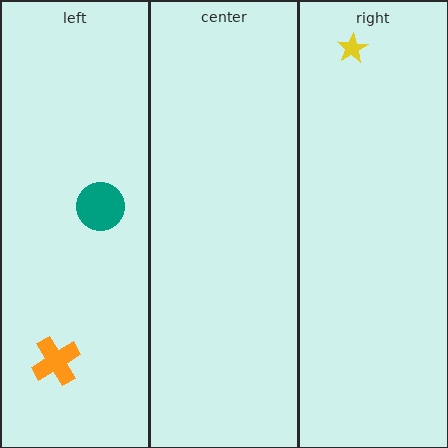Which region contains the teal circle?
The left region.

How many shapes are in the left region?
2.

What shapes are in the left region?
The orange cross, the teal circle.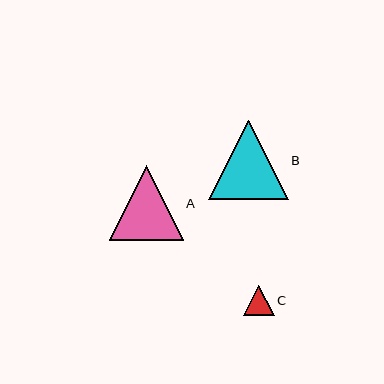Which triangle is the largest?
Triangle B is the largest with a size of approximately 79 pixels.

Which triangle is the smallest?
Triangle C is the smallest with a size of approximately 30 pixels.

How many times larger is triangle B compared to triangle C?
Triangle B is approximately 2.6 times the size of triangle C.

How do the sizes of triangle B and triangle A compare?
Triangle B and triangle A are approximately the same size.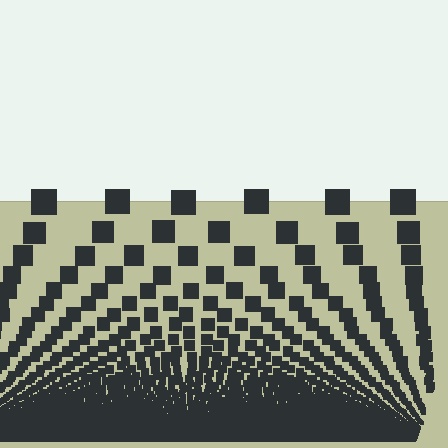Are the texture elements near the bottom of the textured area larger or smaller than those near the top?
Smaller. The gradient is inverted — elements near the bottom are smaller and denser.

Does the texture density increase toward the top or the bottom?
Density increases toward the bottom.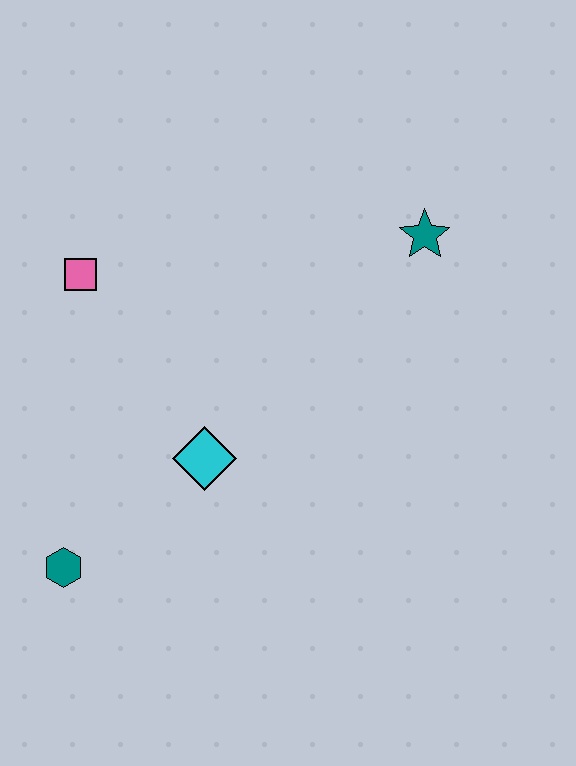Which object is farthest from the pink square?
The teal star is farthest from the pink square.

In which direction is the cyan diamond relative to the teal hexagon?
The cyan diamond is to the right of the teal hexagon.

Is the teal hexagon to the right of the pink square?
No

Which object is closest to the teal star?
The cyan diamond is closest to the teal star.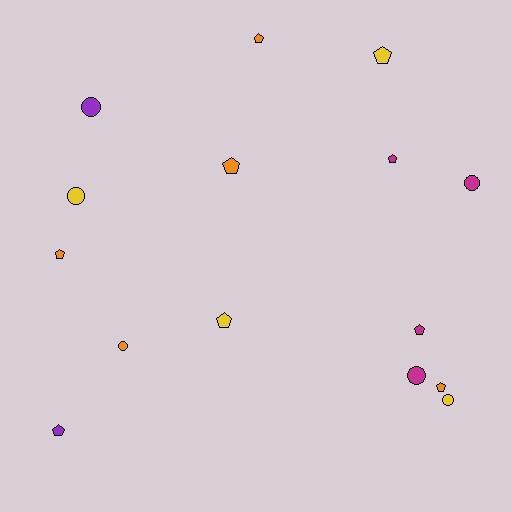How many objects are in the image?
There are 15 objects.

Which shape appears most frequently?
Pentagon, with 9 objects.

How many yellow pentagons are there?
There are 2 yellow pentagons.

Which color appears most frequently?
Orange, with 5 objects.